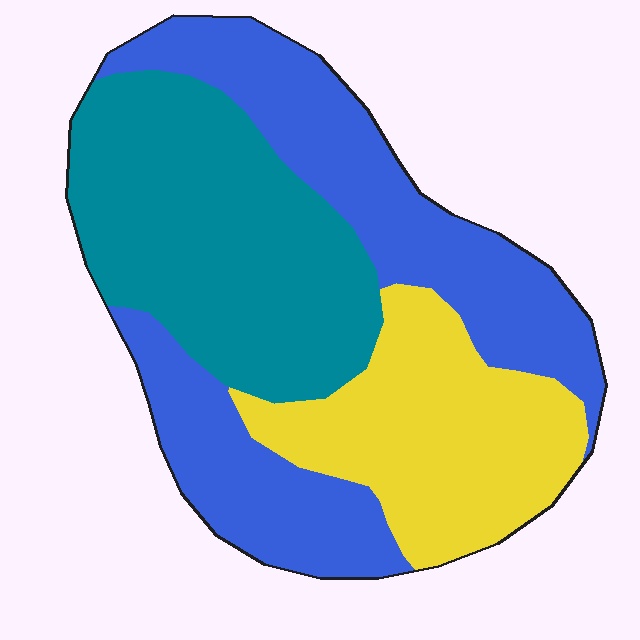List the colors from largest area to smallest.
From largest to smallest: blue, teal, yellow.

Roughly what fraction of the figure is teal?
Teal covers around 35% of the figure.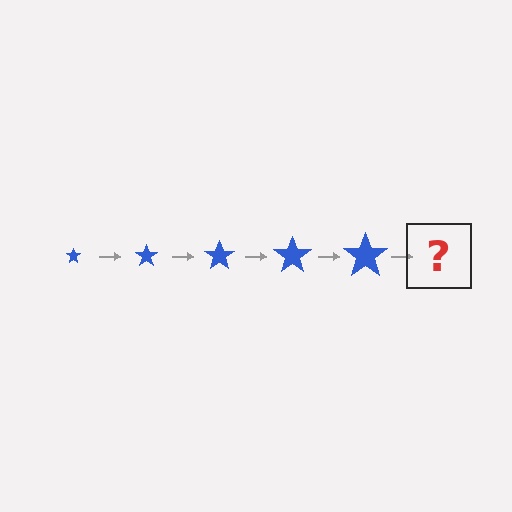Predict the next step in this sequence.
The next step is a blue star, larger than the previous one.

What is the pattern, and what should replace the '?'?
The pattern is that the star gets progressively larger each step. The '?' should be a blue star, larger than the previous one.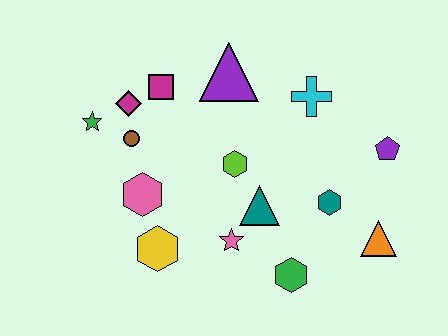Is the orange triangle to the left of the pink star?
No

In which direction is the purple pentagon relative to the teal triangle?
The purple pentagon is to the right of the teal triangle.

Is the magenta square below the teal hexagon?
No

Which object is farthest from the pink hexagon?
The purple pentagon is farthest from the pink hexagon.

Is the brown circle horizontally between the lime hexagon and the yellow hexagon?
No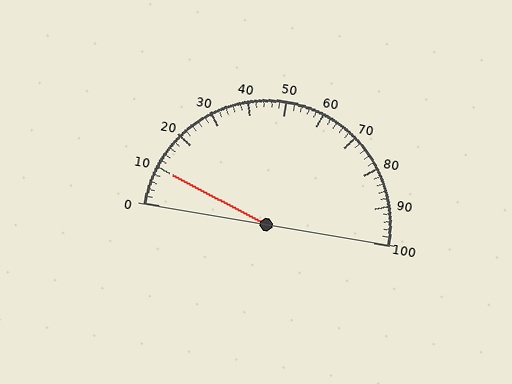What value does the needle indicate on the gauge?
The needle indicates approximately 10.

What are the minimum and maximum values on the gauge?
The gauge ranges from 0 to 100.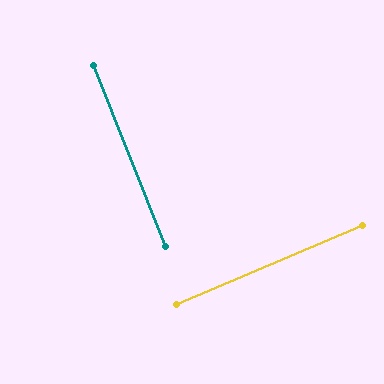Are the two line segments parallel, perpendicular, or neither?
Perpendicular — they meet at approximately 89°.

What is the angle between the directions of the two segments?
Approximately 89 degrees.